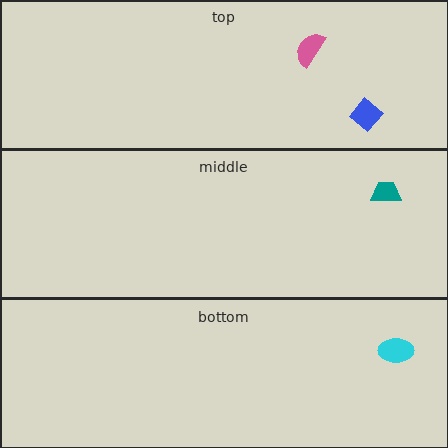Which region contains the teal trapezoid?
The middle region.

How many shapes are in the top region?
2.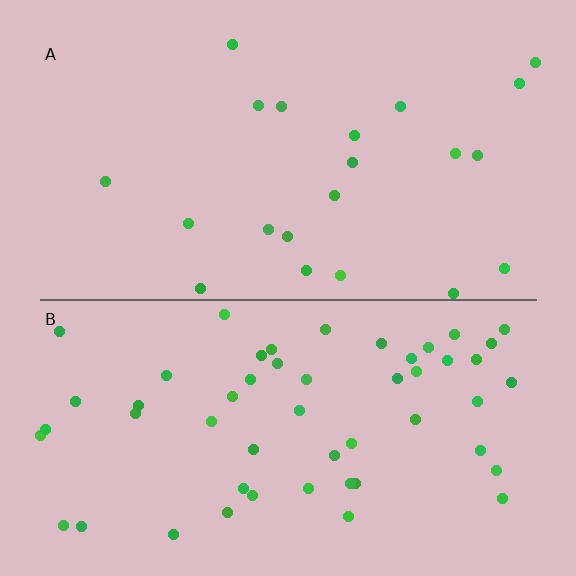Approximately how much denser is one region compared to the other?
Approximately 2.5× — region B over region A.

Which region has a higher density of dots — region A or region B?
B (the bottom).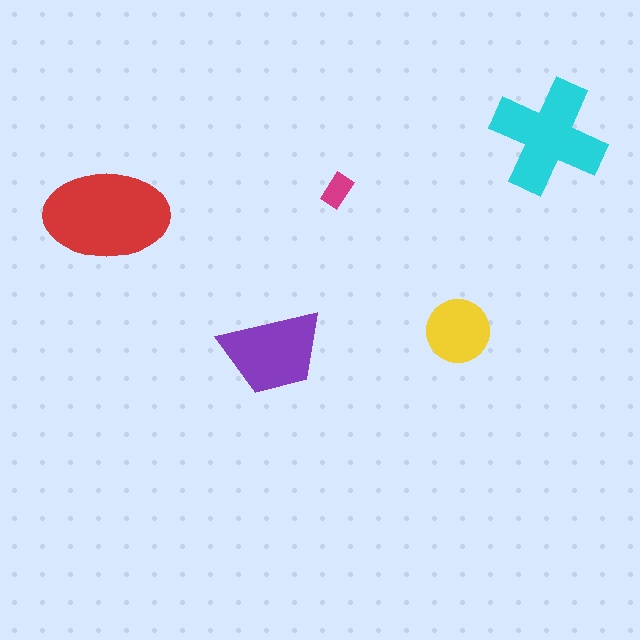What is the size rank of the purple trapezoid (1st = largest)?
3rd.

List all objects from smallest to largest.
The magenta rectangle, the yellow circle, the purple trapezoid, the cyan cross, the red ellipse.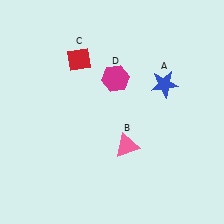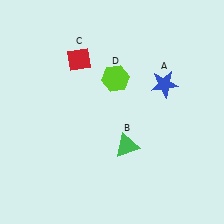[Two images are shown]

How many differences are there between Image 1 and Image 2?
There are 2 differences between the two images.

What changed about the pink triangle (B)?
In Image 1, B is pink. In Image 2, it changed to green.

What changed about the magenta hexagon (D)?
In Image 1, D is magenta. In Image 2, it changed to lime.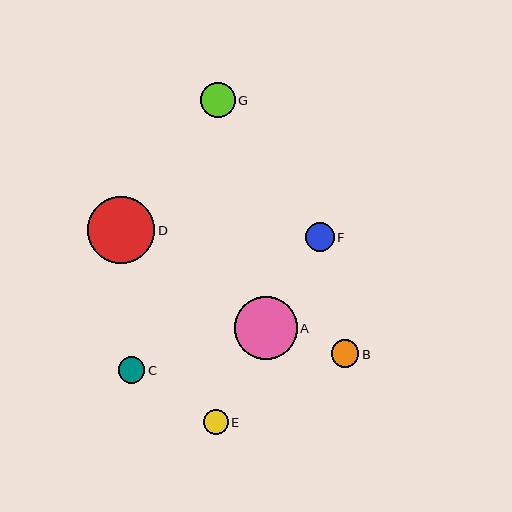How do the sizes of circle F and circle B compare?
Circle F and circle B are approximately the same size.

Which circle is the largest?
Circle D is the largest with a size of approximately 67 pixels.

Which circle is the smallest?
Circle E is the smallest with a size of approximately 24 pixels.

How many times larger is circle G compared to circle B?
Circle G is approximately 1.3 times the size of circle B.